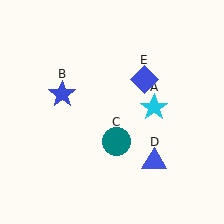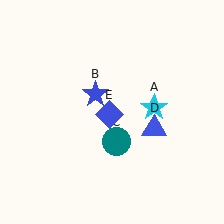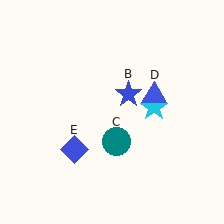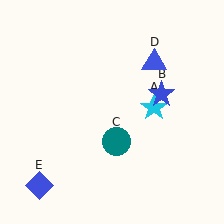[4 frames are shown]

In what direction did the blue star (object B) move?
The blue star (object B) moved right.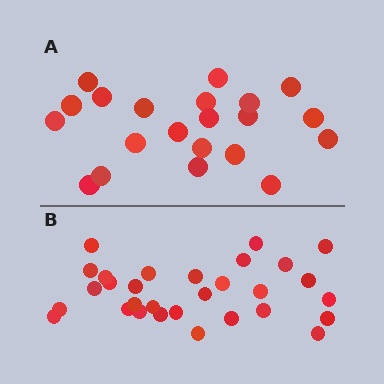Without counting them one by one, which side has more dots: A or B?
Region B (the bottom region) has more dots.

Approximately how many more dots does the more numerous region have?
Region B has roughly 8 or so more dots than region A.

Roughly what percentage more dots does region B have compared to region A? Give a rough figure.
About 45% more.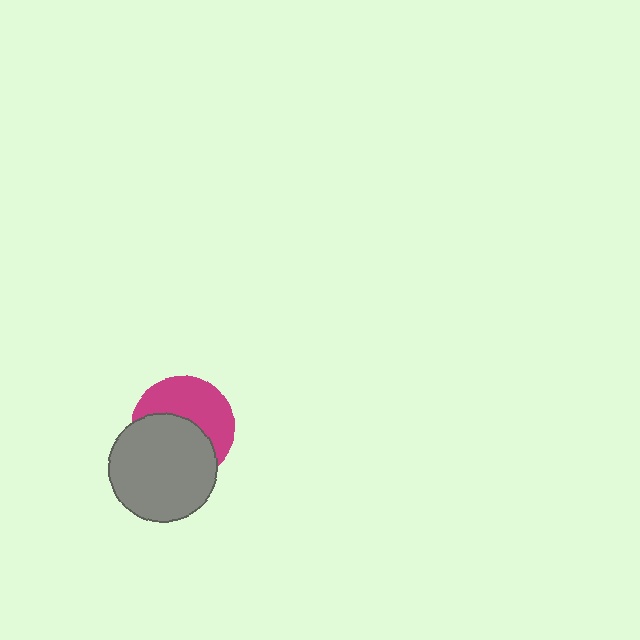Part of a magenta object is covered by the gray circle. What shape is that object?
It is a circle.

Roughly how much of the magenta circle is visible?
About half of it is visible (roughly 49%).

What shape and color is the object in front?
The object in front is a gray circle.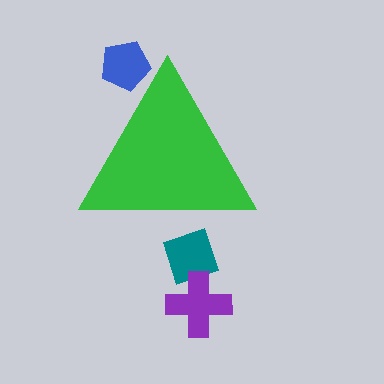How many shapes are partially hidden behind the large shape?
2 shapes are partially hidden.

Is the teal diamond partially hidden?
Yes, the teal diamond is partially hidden behind the green triangle.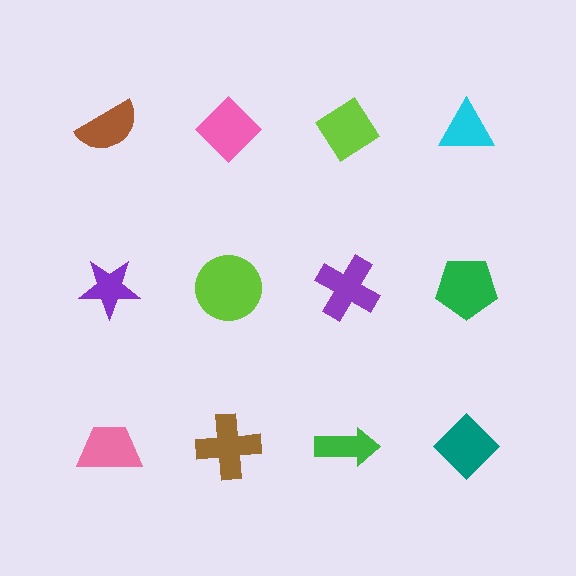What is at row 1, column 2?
A pink diamond.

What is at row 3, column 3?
A green arrow.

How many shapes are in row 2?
4 shapes.